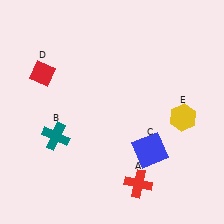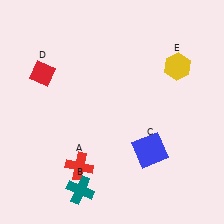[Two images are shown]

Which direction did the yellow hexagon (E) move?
The yellow hexagon (E) moved up.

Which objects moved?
The objects that moved are: the red cross (A), the teal cross (B), the yellow hexagon (E).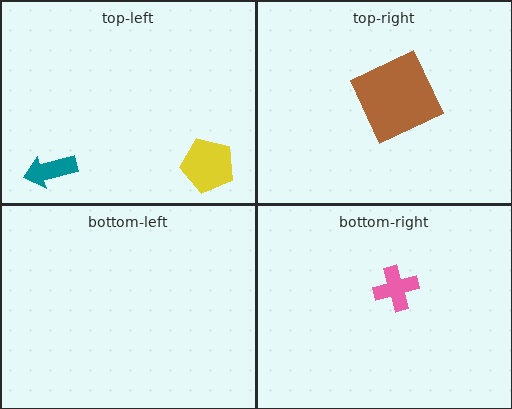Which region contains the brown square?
The top-right region.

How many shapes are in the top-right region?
1.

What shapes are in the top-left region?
The teal arrow, the yellow pentagon.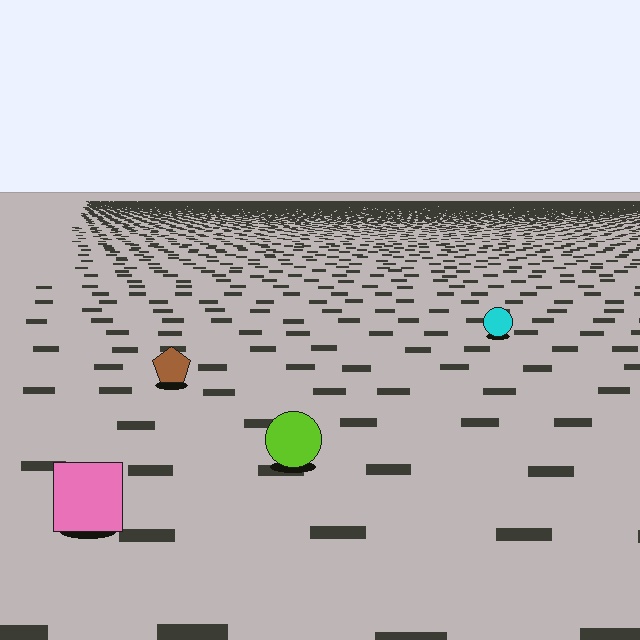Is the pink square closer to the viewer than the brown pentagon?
Yes. The pink square is closer — you can tell from the texture gradient: the ground texture is coarser near it.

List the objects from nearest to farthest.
From nearest to farthest: the pink square, the lime circle, the brown pentagon, the cyan circle.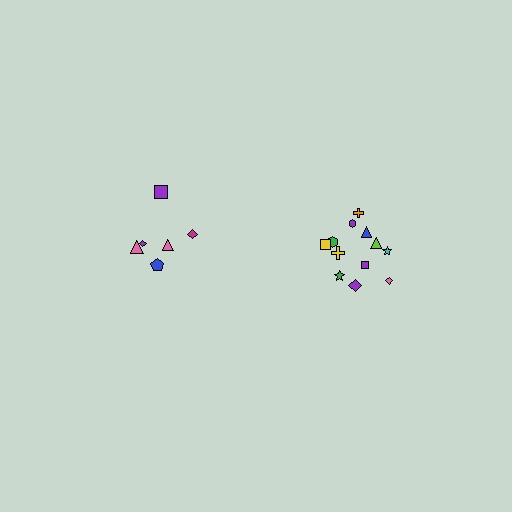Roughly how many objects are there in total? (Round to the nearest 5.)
Roughly 20 objects in total.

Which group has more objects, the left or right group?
The right group.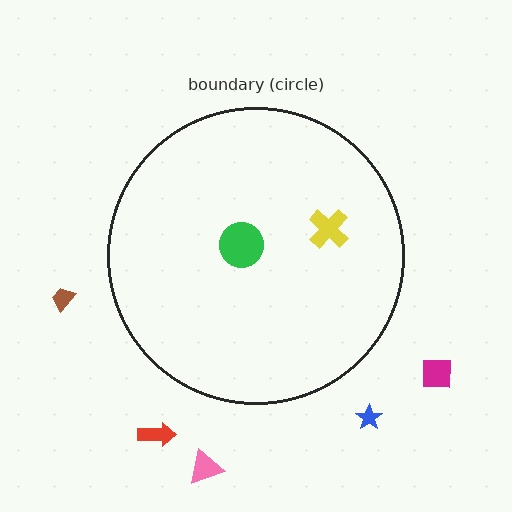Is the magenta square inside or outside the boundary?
Outside.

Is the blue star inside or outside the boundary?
Outside.